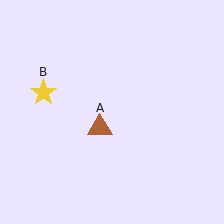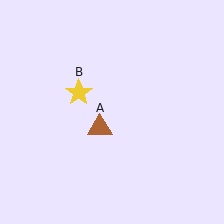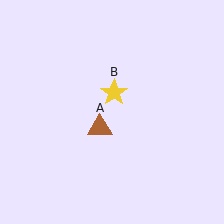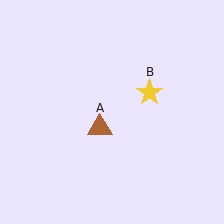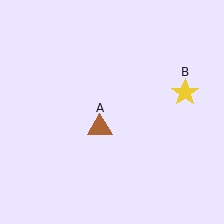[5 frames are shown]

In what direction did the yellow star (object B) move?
The yellow star (object B) moved right.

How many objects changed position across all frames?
1 object changed position: yellow star (object B).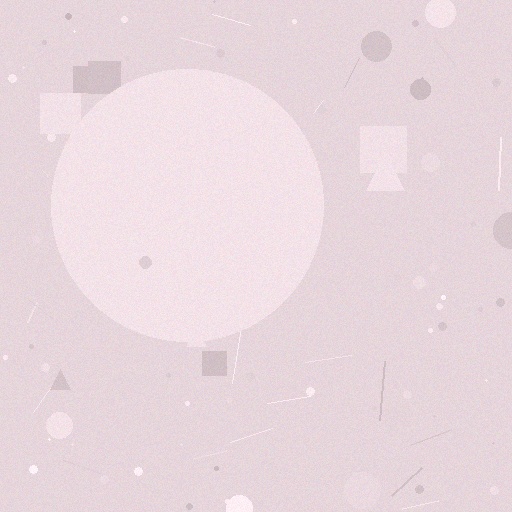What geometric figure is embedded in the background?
A circle is embedded in the background.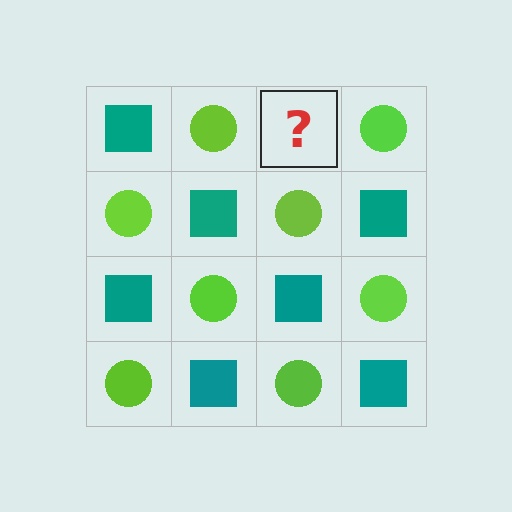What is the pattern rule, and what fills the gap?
The rule is that it alternates teal square and lime circle in a checkerboard pattern. The gap should be filled with a teal square.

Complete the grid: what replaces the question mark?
The question mark should be replaced with a teal square.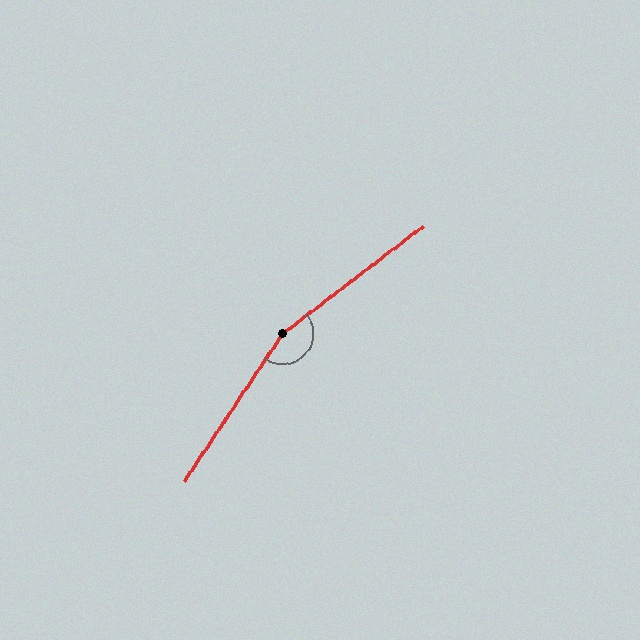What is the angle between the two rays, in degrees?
Approximately 161 degrees.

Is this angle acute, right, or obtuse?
It is obtuse.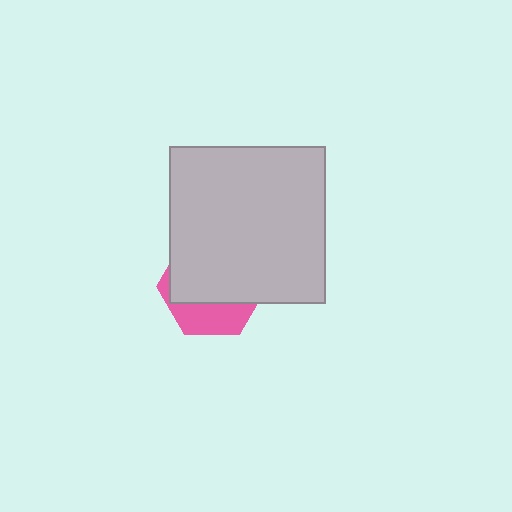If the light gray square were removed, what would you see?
You would see the complete pink hexagon.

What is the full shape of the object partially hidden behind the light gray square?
The partially hidden object is a pink hexagon.